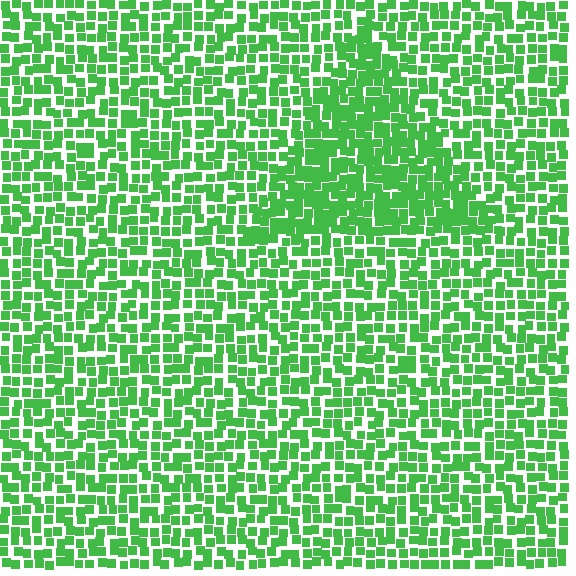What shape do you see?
I see a triangle.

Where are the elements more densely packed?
The elements are more densely packed inside the triangle boundary.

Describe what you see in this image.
The image contains small green elements arranged at two different densities. A triangle-shaped region is visible where the elements are more densely packed than the surrounding area.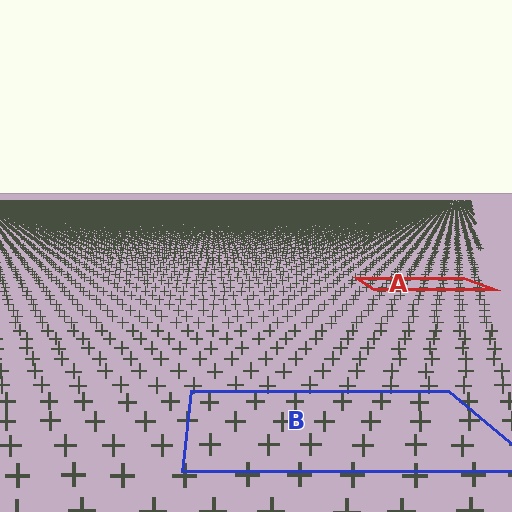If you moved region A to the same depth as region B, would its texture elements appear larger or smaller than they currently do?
They would appear larger. At a closer depth, the same texture elements are projected at a bigger on-screen size.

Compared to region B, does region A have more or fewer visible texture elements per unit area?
Region A has more texture elements per unit area — they are packed more densely because it is farther away.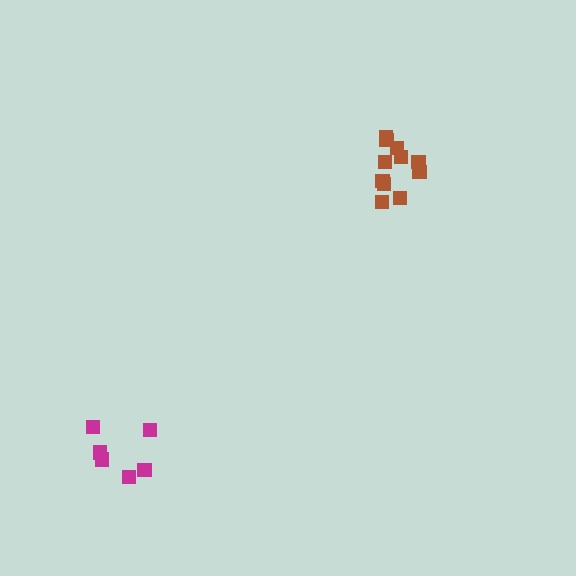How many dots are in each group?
Group 1: 11 dots, Group 2: 6 dots (17 total).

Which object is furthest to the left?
The magenta cluster is leftmost.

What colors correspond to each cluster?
The clusters are colored: brown, magenta.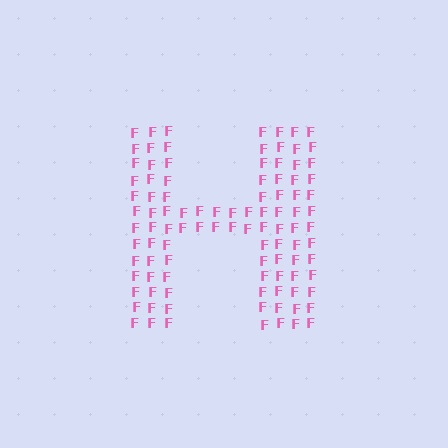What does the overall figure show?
The overall figure shows the letter H.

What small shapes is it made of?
It is made of small letter F's.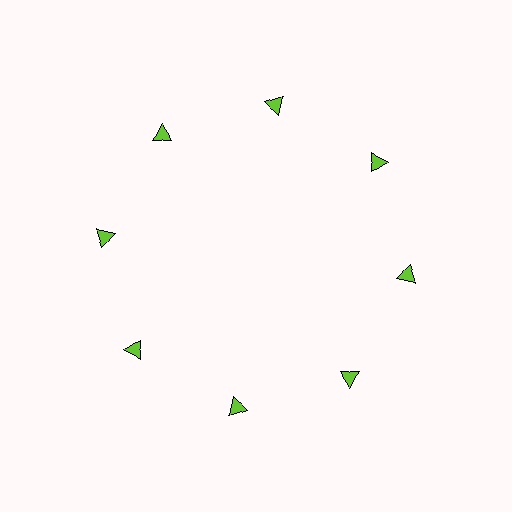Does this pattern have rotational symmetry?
Yes, this pattern has 8-fold rotational symmetry. It looks the same after rotating 45 degrees around the center.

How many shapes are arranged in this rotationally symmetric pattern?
There are 8 shapes, arranged in 8 groups of 1.